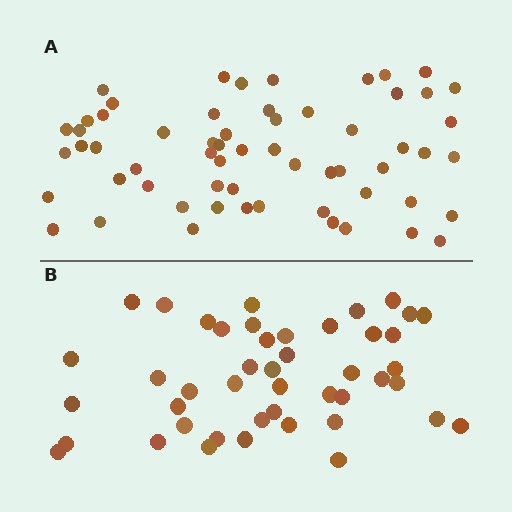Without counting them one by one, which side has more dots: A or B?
Region A (the top region) has more dots.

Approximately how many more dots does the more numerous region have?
Region A has approximately 15 more dots than region B.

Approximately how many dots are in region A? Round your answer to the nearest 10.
About 60 dots.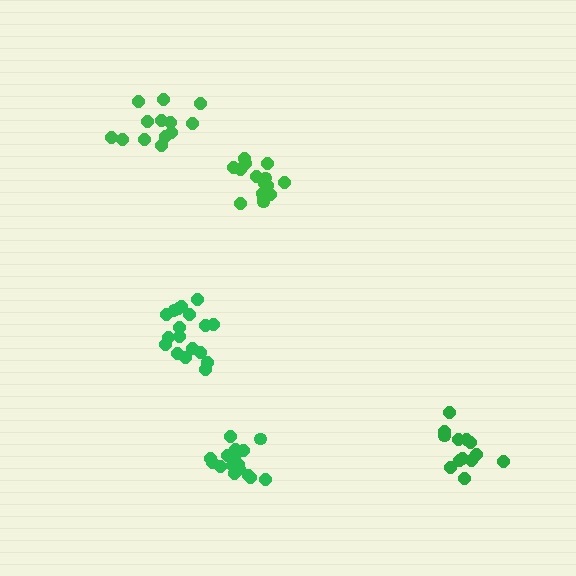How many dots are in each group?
Group 1: 18 dots, Group 2: 15 dots, Group 3: 13 dots, Group 4: 17 dots, Group 5: 13 dots (76 total).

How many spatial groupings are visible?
There are 5 spatial groupings.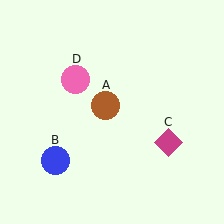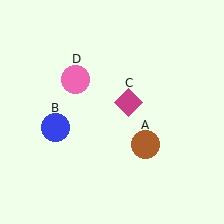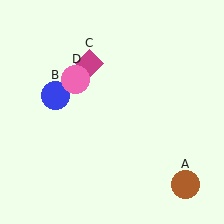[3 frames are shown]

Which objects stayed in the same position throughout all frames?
Pink circle (object D) remained stationary.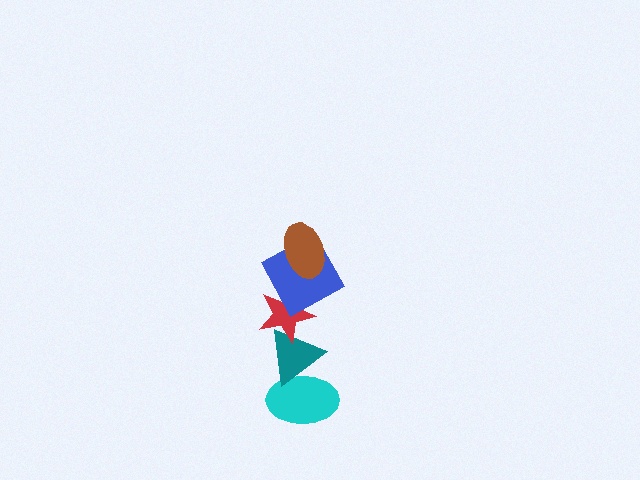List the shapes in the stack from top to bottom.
From top to bottom: the brown ellipse, the blue square, the red star, the teal triangle, the cyan ellipse.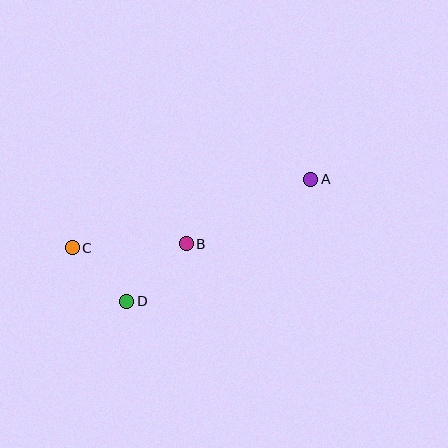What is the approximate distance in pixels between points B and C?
The distance between B and C is approximately 114 pixels.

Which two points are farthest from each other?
Points A and C are farthest from each other.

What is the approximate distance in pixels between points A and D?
The distance between A and D is approximately 221 pixels.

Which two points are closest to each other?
Points C and D are closest to each other.